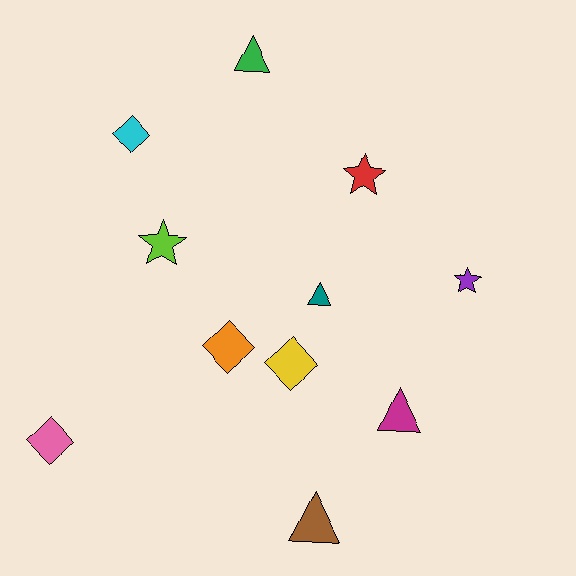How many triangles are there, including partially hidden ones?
There are 4 triangles.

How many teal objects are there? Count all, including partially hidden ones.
There is 1 teal object.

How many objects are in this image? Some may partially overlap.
There are 11 objects.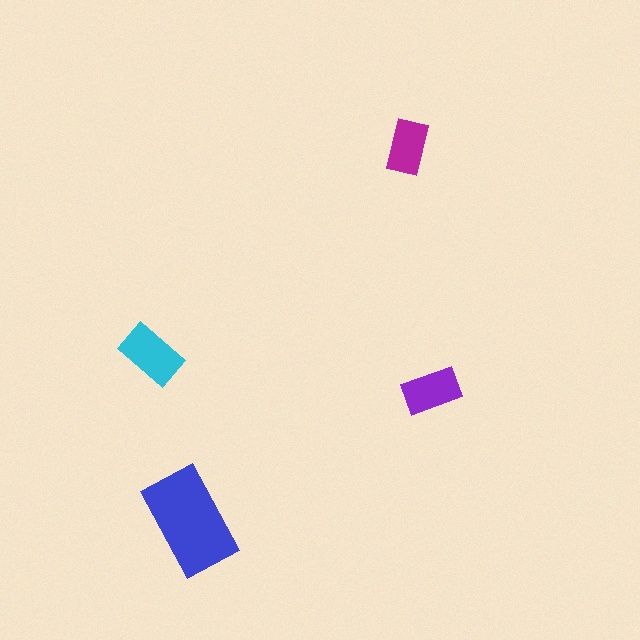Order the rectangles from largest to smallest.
the blue one, the cyan one, the purple one, the magenta one.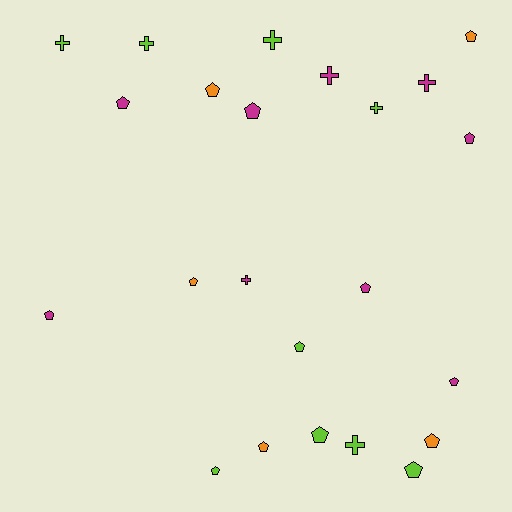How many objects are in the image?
There are 23 objects.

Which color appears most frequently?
Lime, with 9 objects.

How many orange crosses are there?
There are no orange crosses.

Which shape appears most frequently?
Pentagon, with 15 objects.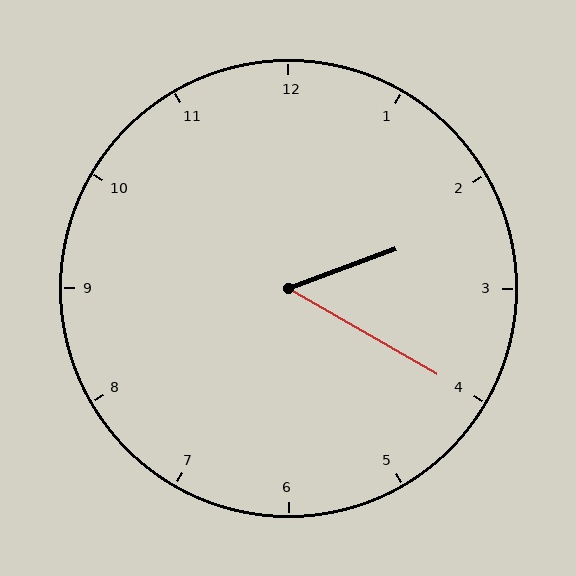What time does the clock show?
2:20.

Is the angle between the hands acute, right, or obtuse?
It is acute.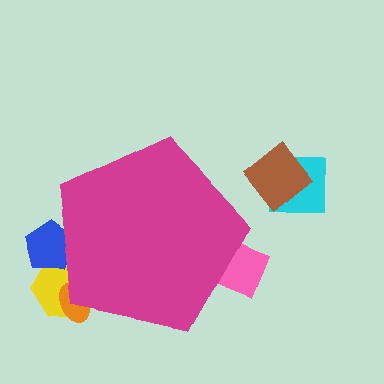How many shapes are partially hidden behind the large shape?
4 shapes are partially hidden.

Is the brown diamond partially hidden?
No, the brown diamond is fully visible.